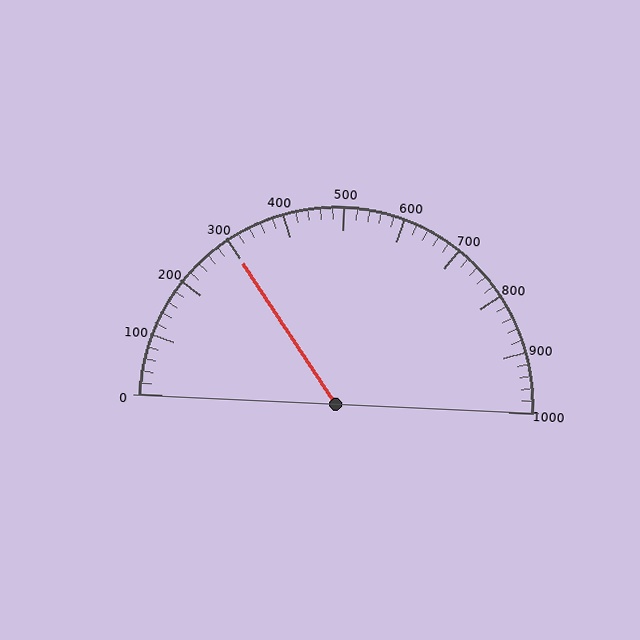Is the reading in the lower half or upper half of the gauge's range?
The reading is in the lower half of the range (0 to 1000).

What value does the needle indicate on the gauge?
The needle indicates approximately 300.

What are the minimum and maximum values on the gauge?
The gauge ranges from 0 to 1000.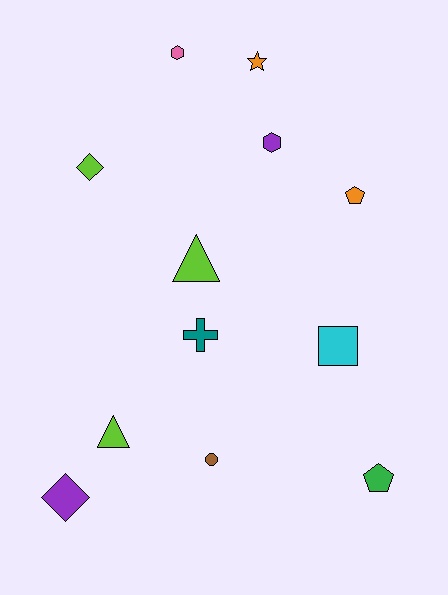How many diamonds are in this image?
There are 2 diamonds.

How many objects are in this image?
There are 12 objects.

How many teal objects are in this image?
There is 1 teal object.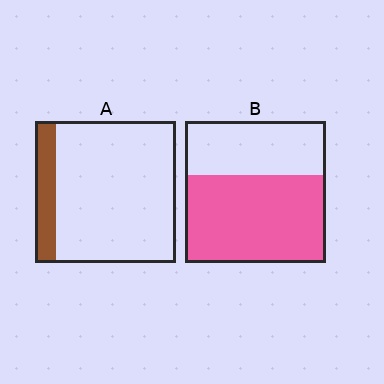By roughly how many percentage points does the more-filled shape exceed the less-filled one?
By roughly 45 percentage points (B over A).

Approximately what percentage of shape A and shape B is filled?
A is approximately 15% and B is approximately 60%.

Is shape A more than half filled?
No.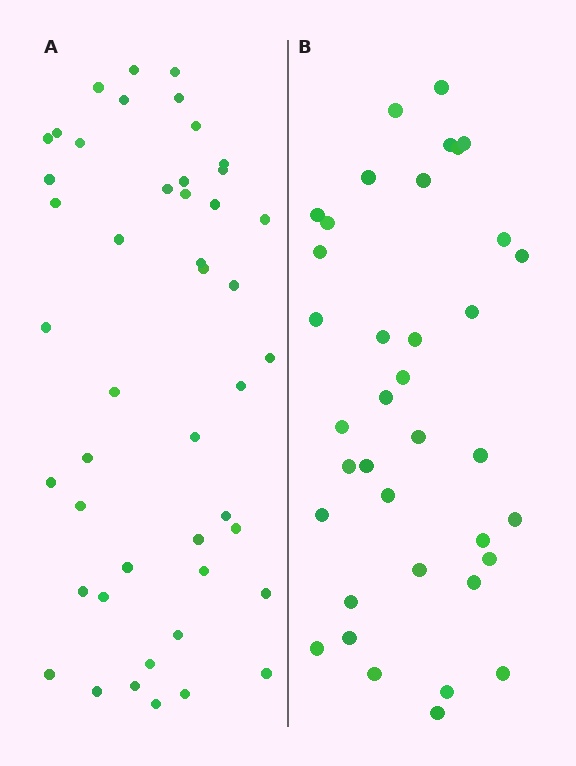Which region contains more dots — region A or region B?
Region A (the left region) has more dots.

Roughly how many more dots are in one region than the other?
Region A has roughly 8 or so more dots than region B.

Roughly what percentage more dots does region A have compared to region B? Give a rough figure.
About 25% more.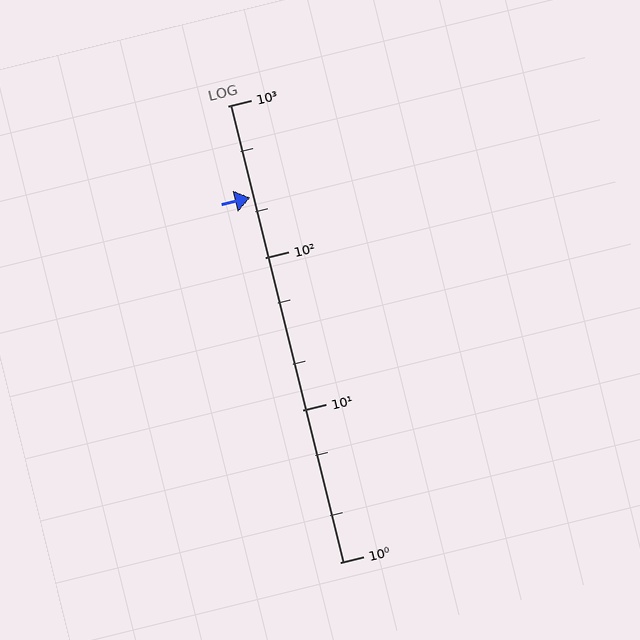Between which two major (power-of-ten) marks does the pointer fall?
The pointer is between 100 and 1000.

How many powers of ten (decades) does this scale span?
The scale spans 3 decades, from 1 to 1000.